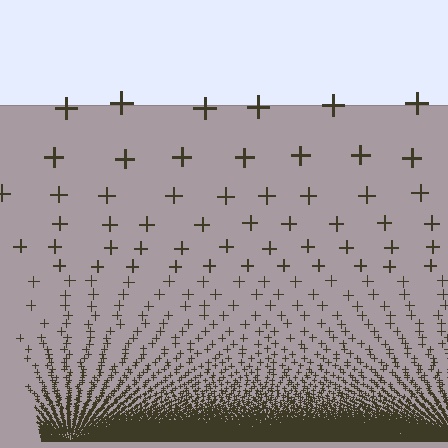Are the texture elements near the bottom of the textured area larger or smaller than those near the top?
Smaller. The gradient is inverted — elements near the bottom are smaller and denser.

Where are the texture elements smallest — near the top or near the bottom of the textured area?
Near the bottom.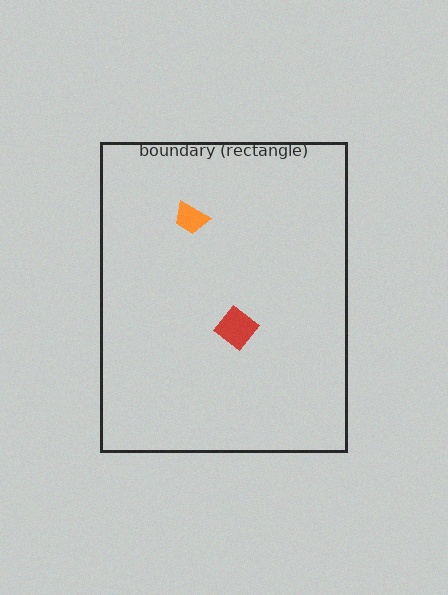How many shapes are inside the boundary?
2 inside, 0 outside.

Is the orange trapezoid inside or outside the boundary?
Inside.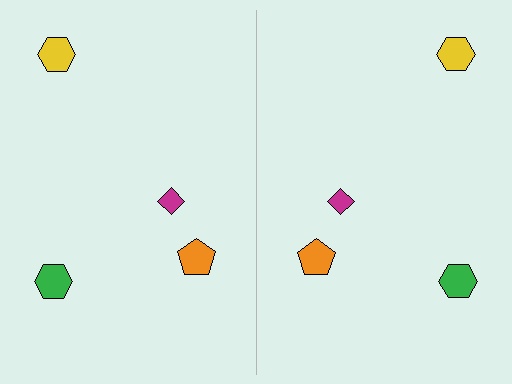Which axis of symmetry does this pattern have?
The pattern has a vertical axis of symmetry running through the center of the image.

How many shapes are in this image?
There are 8 shapes in this image.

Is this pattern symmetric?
Yes, this pattern has bilateral (reflection) symmetry.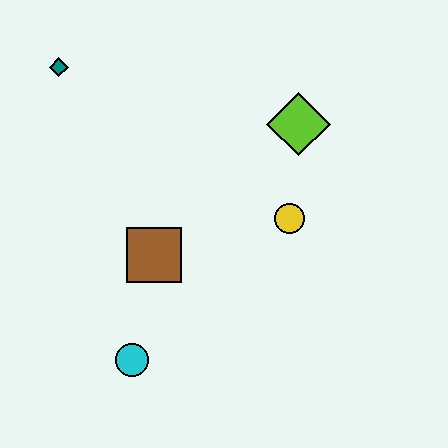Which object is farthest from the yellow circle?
The teal diamond is farthest from the yellow circle.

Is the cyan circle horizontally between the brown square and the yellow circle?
No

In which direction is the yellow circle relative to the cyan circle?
The yellow circle is to the right of the cyan circle.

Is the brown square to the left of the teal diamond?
No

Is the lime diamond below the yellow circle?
No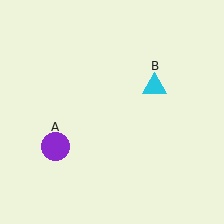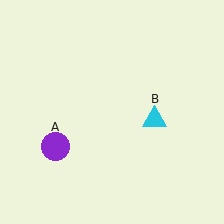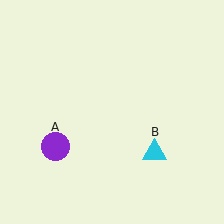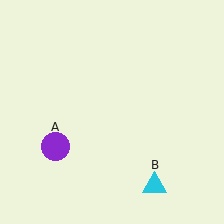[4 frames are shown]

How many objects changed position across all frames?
1 object changed position: cyan triangle (object B).